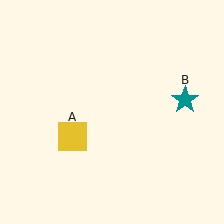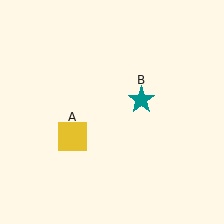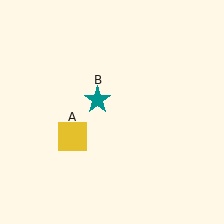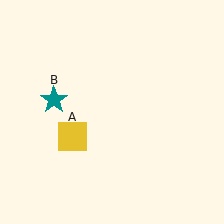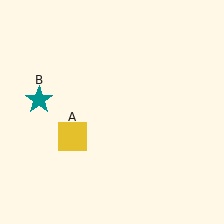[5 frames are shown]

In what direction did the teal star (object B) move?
The teal star (object B) moved left.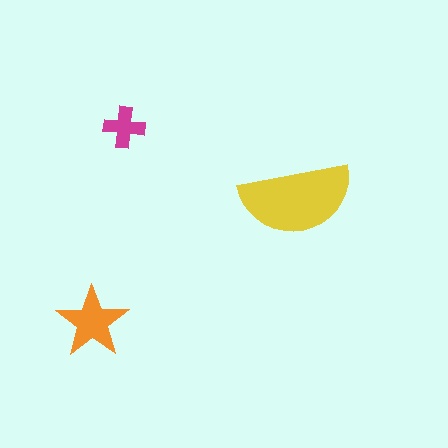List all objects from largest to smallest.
The yellow semicircle, the orange star, the magenta cross.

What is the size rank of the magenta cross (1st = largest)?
3rd.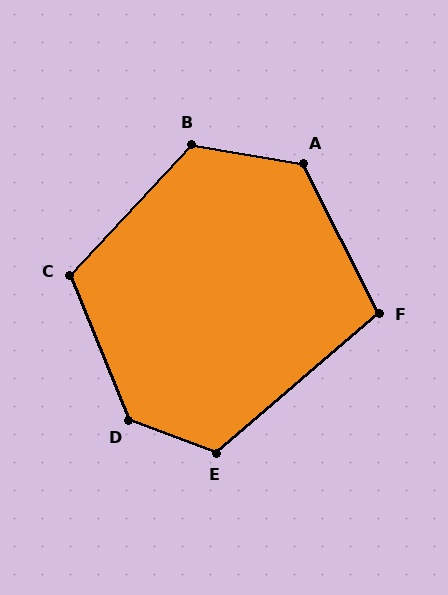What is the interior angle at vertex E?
Approximately 119 degrees (obtuse).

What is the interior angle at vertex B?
Approximately 124 degrees (obtuse).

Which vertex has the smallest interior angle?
F, at approximately 104 degrees.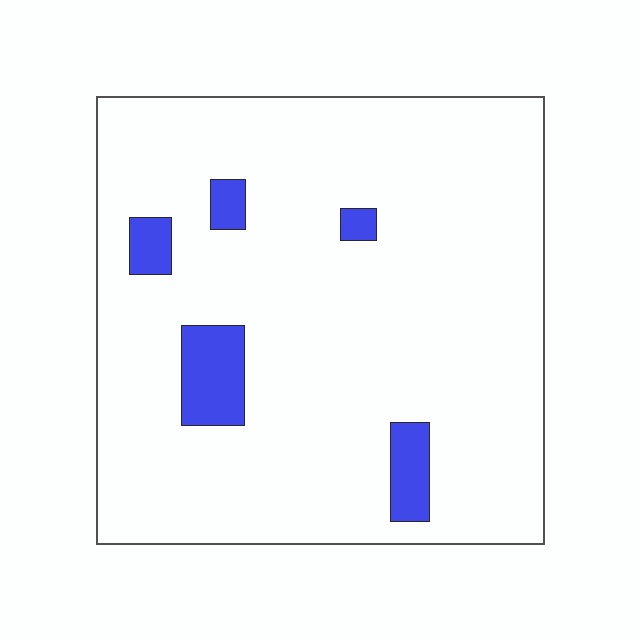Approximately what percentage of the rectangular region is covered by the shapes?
Approximately 10%.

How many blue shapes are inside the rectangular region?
5.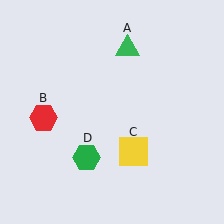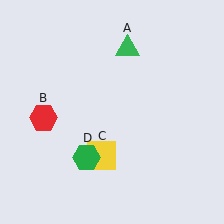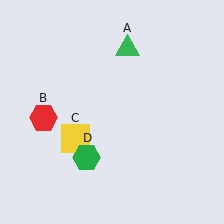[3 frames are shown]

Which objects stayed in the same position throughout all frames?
Green triangle (object A) and red hexagon (object B) and green hexagon (object D) remained stationary.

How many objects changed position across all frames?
1 object changed position: yellow square (object C).